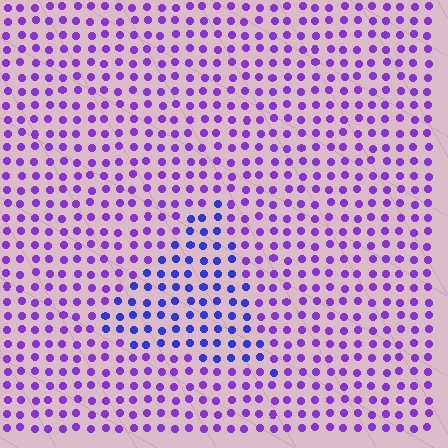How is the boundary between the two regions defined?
The boundary is defined purely by a slight shift in hue (about 35 degrees). Spacing, size, and orientation are identical on both sides.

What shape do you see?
I see a triangle.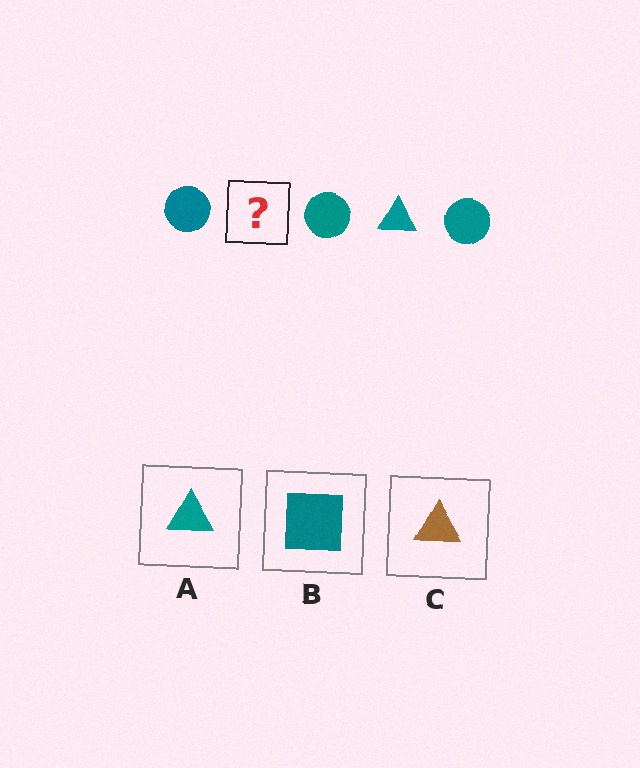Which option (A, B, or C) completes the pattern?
A.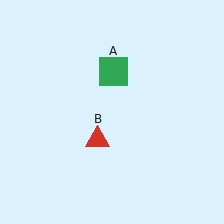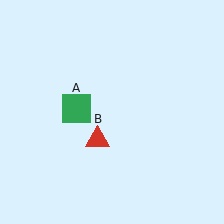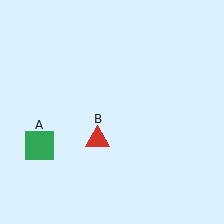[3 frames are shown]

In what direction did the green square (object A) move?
The green square (object A) moved down and to the left.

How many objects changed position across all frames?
1 object changed position: green square (object A).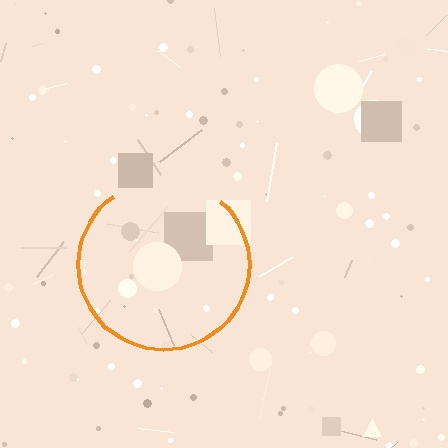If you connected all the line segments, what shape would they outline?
They would outline a circle.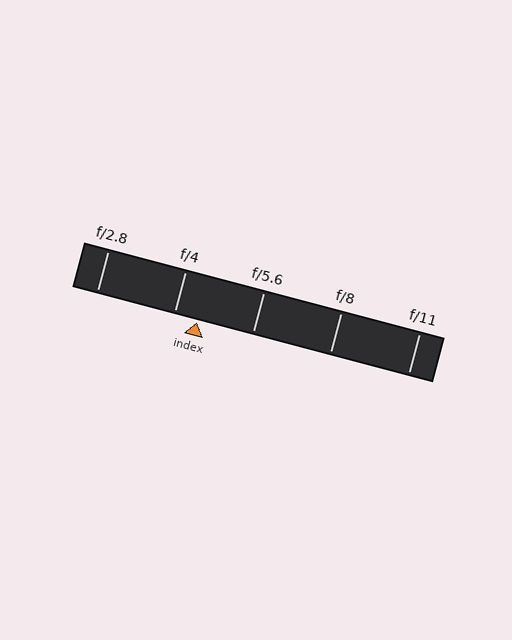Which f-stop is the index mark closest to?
The index mark is closest to f/4.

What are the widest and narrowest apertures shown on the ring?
The widest aperture shown is f/2.8 and the narrowest is f/11.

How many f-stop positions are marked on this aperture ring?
There are 5 f-stop positions marked.